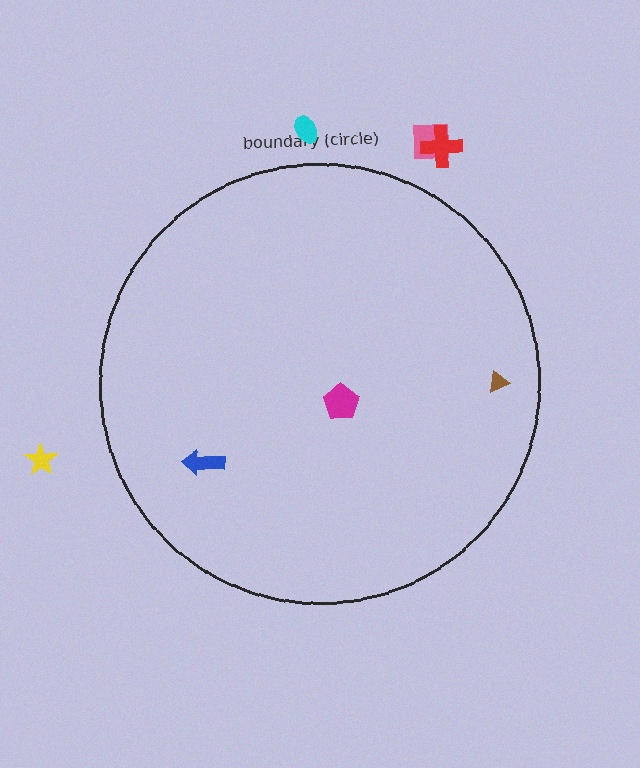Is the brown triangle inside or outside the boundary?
Inside.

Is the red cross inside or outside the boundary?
Outside.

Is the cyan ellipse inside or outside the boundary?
Outside.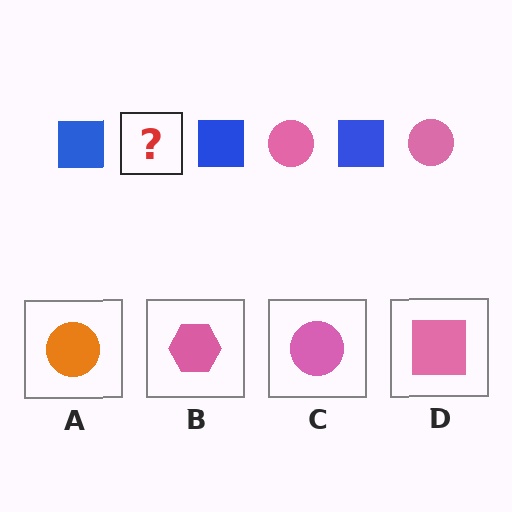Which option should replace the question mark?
Option C.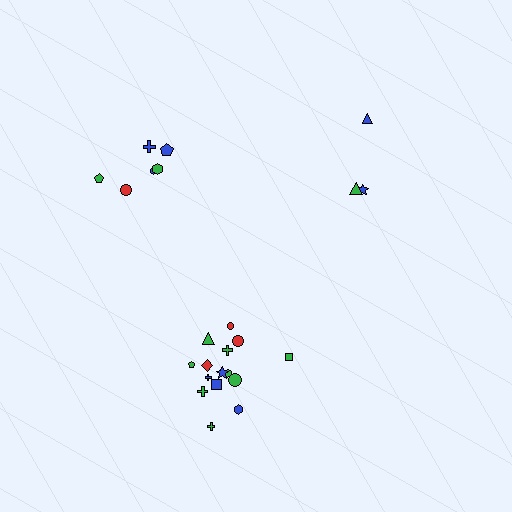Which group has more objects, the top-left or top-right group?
The top-left group.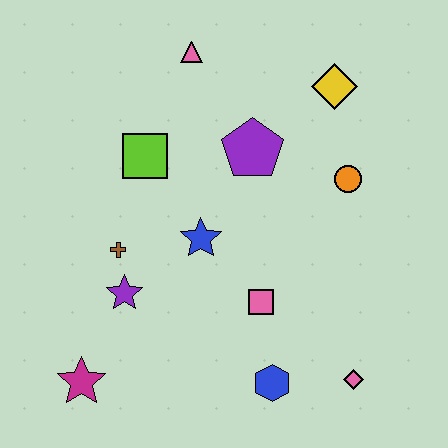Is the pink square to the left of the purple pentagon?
No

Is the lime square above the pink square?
Yes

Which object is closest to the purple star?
The brown cross is closest to the purple star.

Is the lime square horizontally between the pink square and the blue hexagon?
No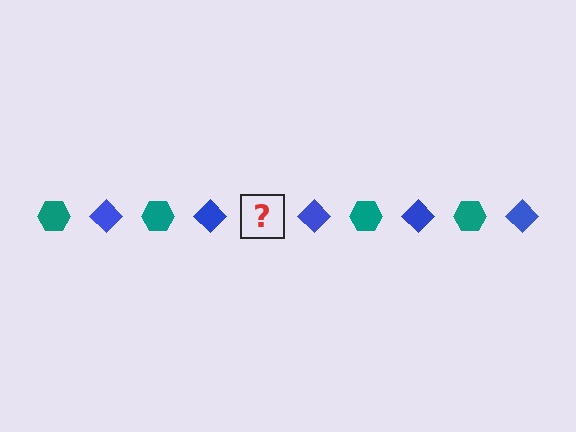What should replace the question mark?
The question mark should be replaced with a teal hexagon.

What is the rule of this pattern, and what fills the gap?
The rule is that the pattern alternates between teal hexagon and blue diamond. The gap should be filled with a teal hexagon.